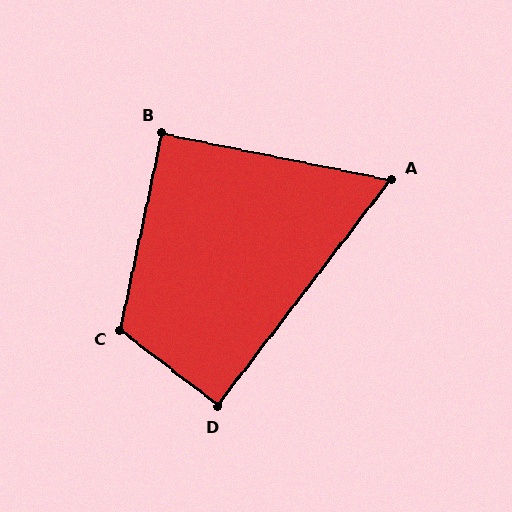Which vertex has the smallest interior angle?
A, at approximately 64 degrees.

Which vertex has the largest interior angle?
C, at approximately 116 degrees.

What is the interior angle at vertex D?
Approximately 90 degrees (approximately right).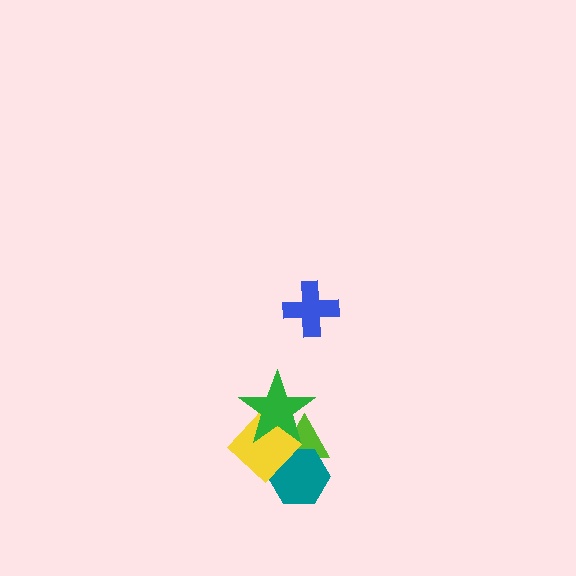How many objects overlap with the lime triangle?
3 objects overlap with the lime triangle.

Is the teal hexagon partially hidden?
Yes, it is partially covered by another shape.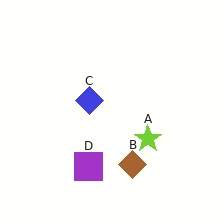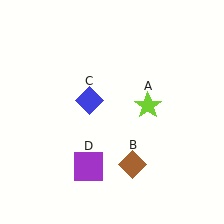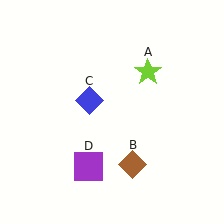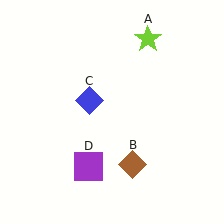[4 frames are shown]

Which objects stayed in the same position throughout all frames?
Brown diamond (object B) and blue diamond (object C) and purple square (object D) remained stationary.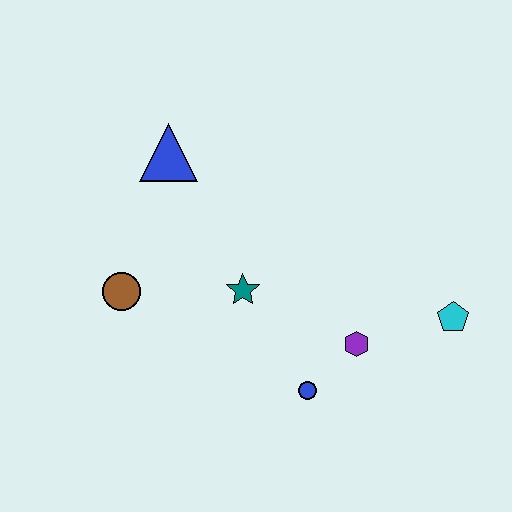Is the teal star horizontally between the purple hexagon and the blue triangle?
Yes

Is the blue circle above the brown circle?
No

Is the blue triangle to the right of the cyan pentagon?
No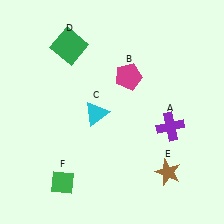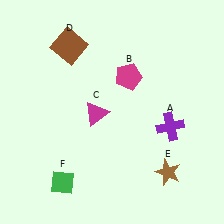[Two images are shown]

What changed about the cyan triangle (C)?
In Image 1, C is cyan. In Image 2, it changed to magenta.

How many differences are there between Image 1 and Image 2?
There are 2 differences between the two images.